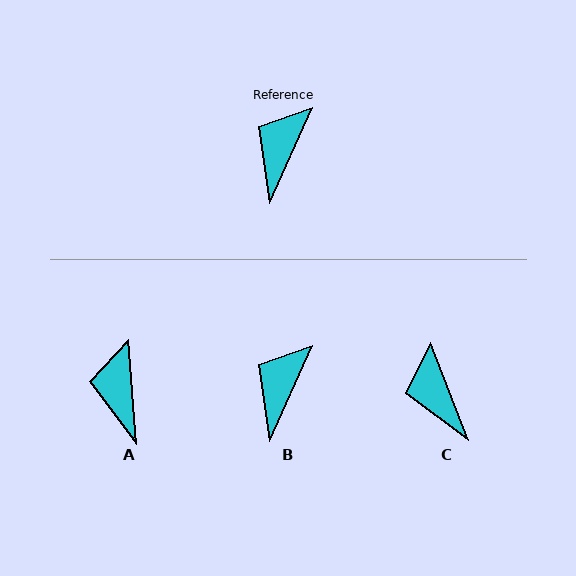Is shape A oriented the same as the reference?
No, it is off by about 28 degrees.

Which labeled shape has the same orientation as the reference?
B.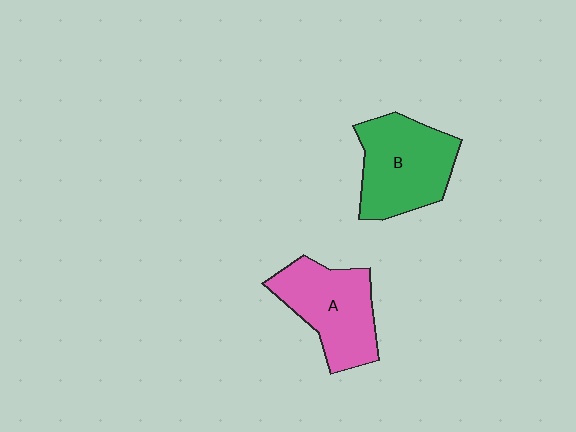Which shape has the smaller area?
Shape A (pink).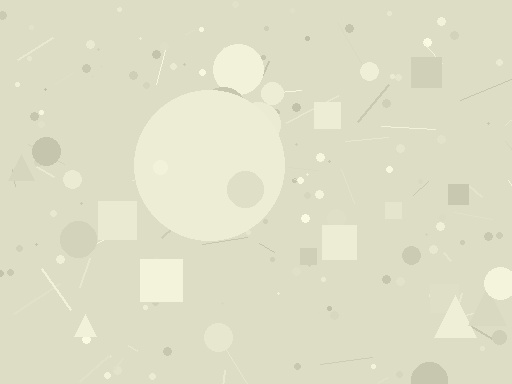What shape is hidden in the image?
A circle is hidden in the image.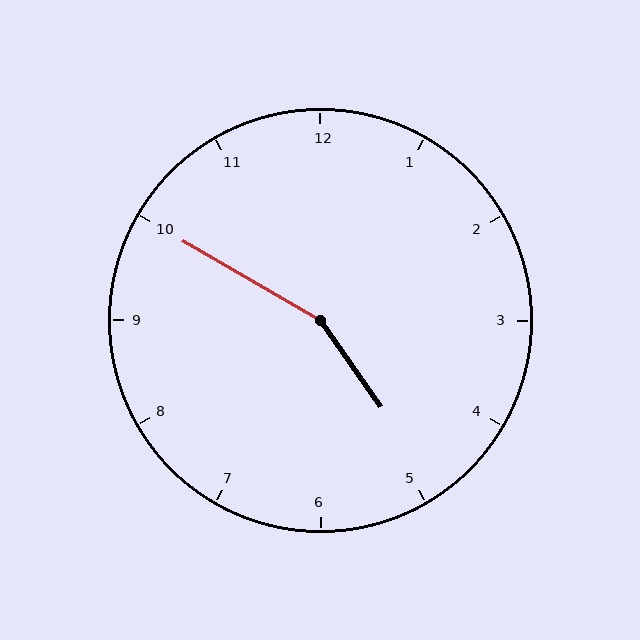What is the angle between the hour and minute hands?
Approximately 155 degrees.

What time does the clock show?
4:50.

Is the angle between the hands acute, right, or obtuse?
It is obtuse.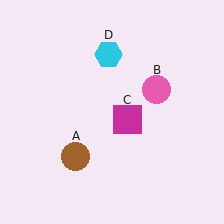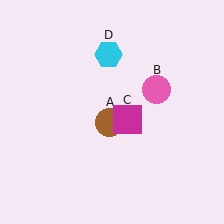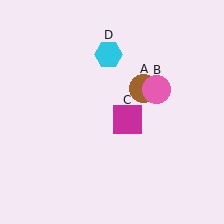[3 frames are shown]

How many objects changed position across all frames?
1 object changed position: brown circle (object A).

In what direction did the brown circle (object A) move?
The brown circle (object A) moved up and to the right.